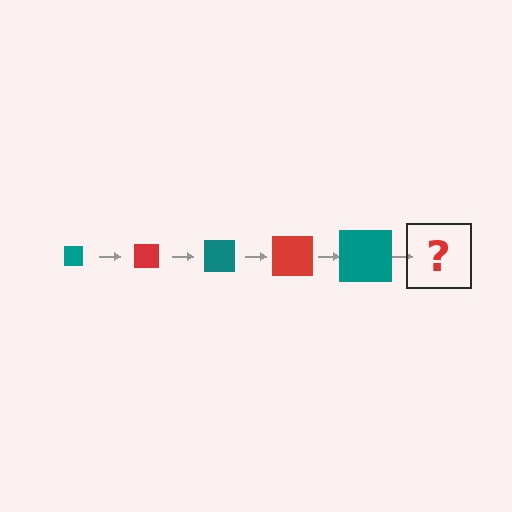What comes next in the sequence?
The next element should be a red square, larger than the previous one.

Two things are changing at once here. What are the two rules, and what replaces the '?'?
The two rules are that the square grows larger each step and the color cycles through teal and red. The '?' should be a red square, larger than the previous one.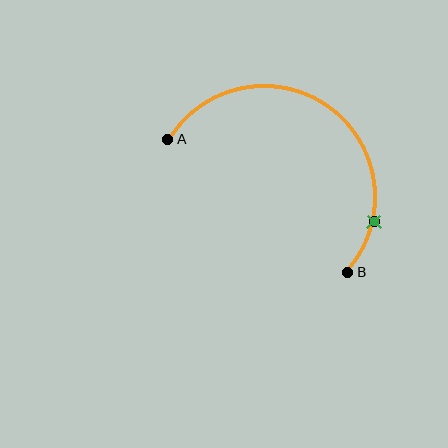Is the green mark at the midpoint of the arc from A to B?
No. The green mark lies on the arc but is closer to endpoint B. The arc midpoint would be at the point on the curve equidistant along the arc from both A and B.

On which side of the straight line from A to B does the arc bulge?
The arc bulges above and to the right of the straight line connecting A and B.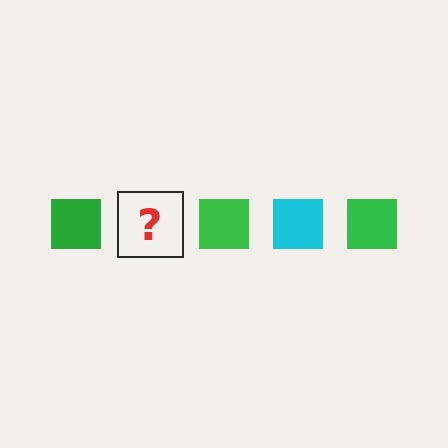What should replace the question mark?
The question mark should be replaced with a cyan square.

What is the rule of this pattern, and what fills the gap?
The rule is that the pattern cycles through green, cyan squares. The gap should be filled with a cyan square.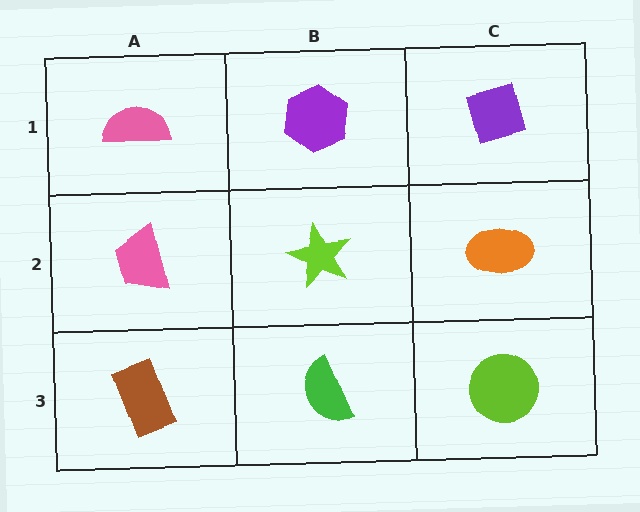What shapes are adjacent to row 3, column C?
An orange ellipse (row 2, column C), a green semicircle (row 3, column B).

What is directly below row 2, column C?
A lime circle.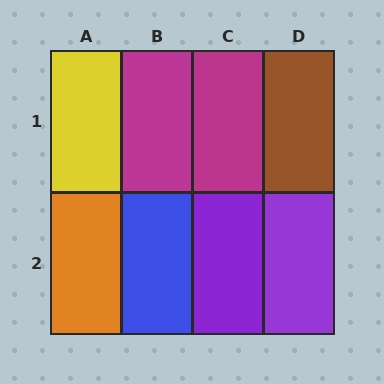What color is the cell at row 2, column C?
Purple.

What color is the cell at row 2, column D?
Purple.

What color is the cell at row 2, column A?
Orange.